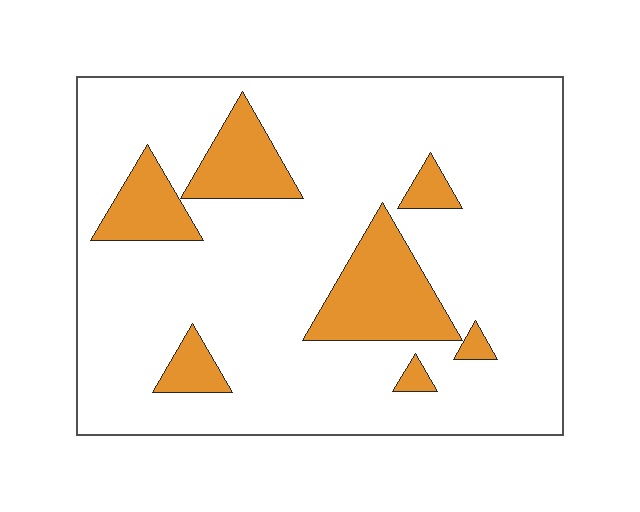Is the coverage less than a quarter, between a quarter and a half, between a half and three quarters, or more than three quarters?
Less than a quarter.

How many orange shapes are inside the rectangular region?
7.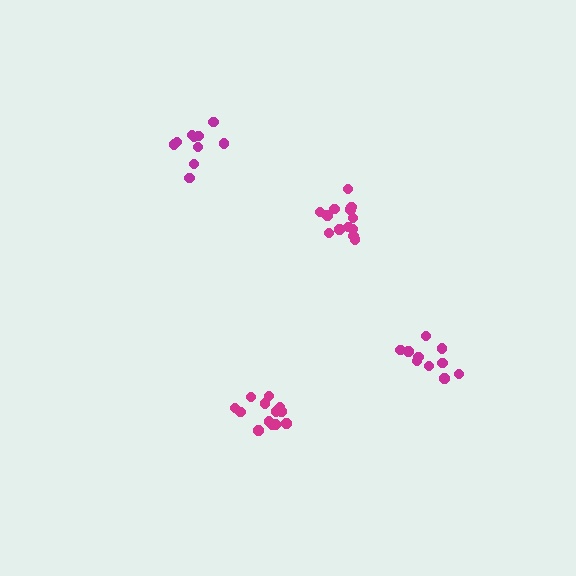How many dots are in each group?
Group 1: 13 dots, Group 2: 10 dots, Group 3: 10 dots, Group 4: 13 dots (46 total).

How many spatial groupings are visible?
There are 4 spatial groupings.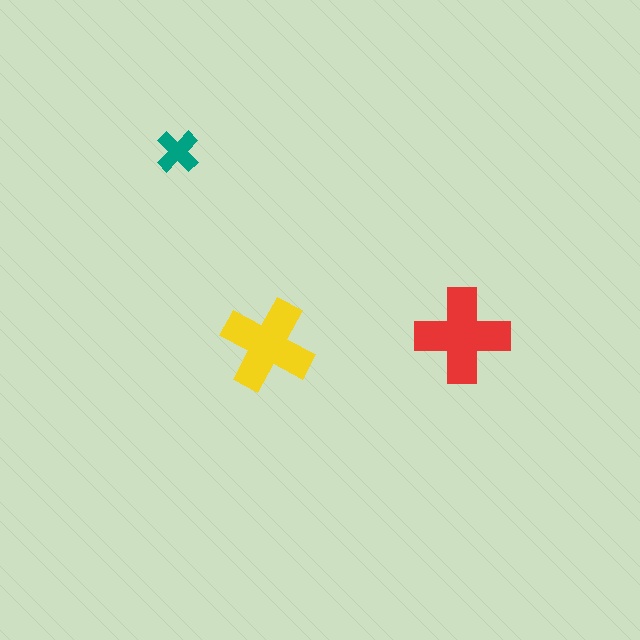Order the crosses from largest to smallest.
the red one, the yellow one, the teal one.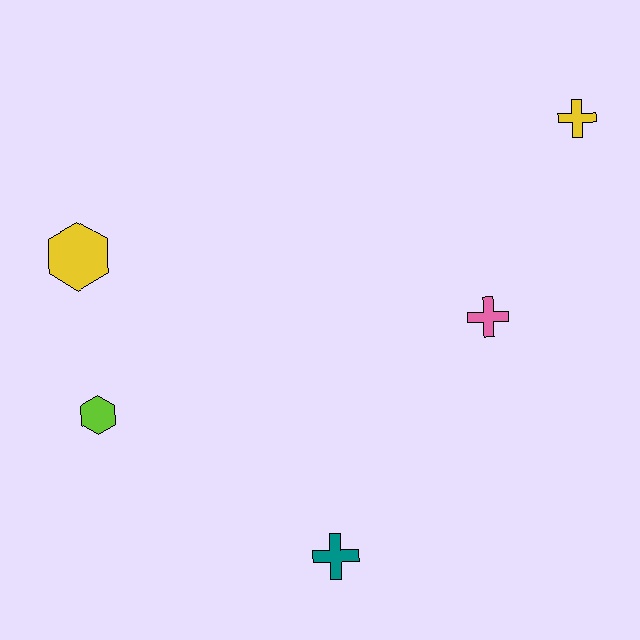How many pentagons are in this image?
There are no pentagons.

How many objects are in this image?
There are 5 objects.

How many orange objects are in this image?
There are no orange objects.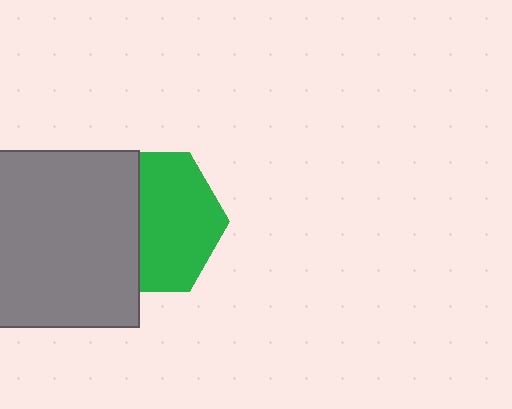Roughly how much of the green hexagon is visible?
About half of it is visible (roughly 58%).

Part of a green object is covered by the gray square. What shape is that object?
It is a hexagon.